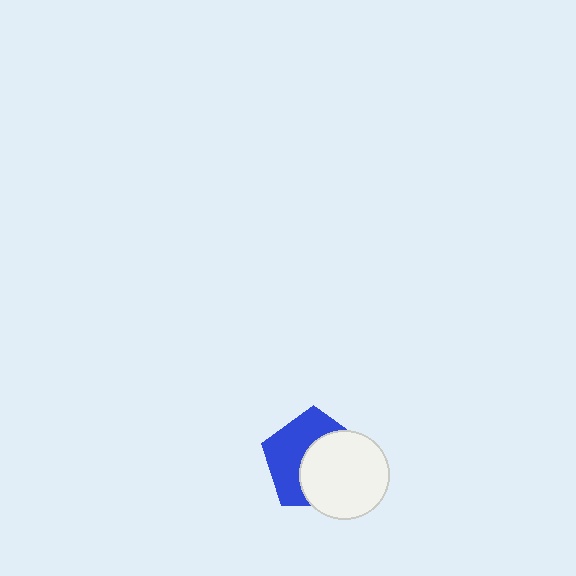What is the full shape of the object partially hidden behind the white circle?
The partially hidden object is a blue pentagon.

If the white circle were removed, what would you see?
You would see the complete blue pentagon.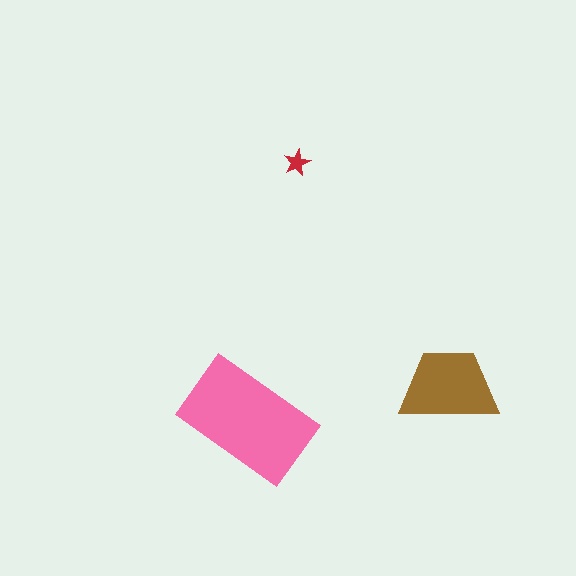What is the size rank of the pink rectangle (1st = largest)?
1st.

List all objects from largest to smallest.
The pink rectangle, the brown trapezoid, the red star.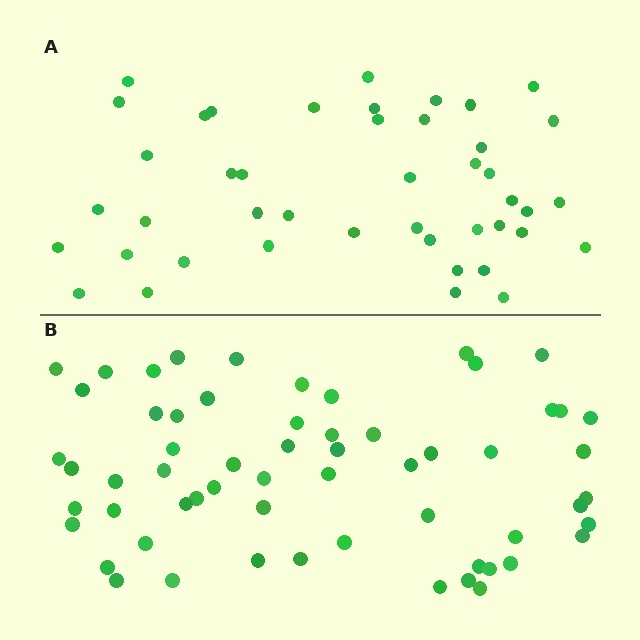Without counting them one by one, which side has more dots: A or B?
Region B (the bottom region) has more dots.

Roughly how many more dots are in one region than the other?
Region B has approximately 15 more dots than region A.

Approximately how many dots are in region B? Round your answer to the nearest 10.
About 60 dots.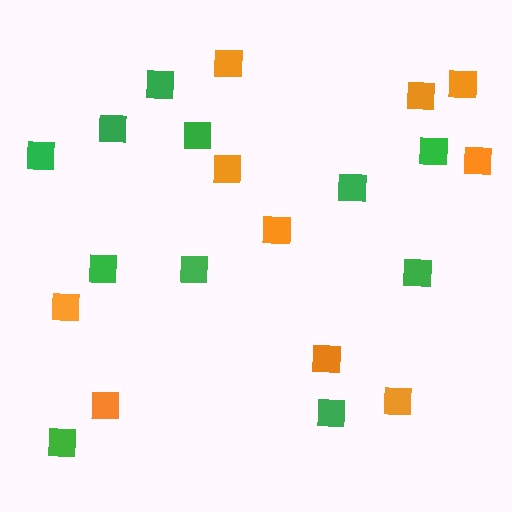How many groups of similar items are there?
There are 2 groups: one group of green squares (11) and one group of orange squares (10).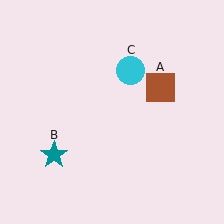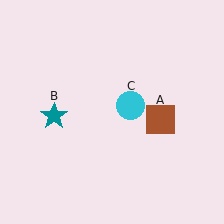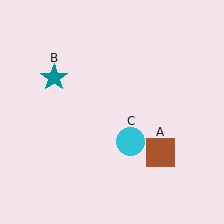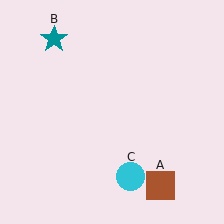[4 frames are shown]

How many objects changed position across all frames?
3 objects changed position: brown square (object A), teal star (object B), cyan circle (object C).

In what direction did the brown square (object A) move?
The brown square (object A) moved down.